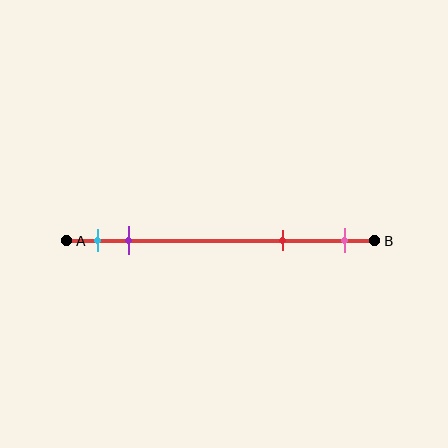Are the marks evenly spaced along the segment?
No, the marks are not evenly spaced.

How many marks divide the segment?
There are 4 marks dividing the segment.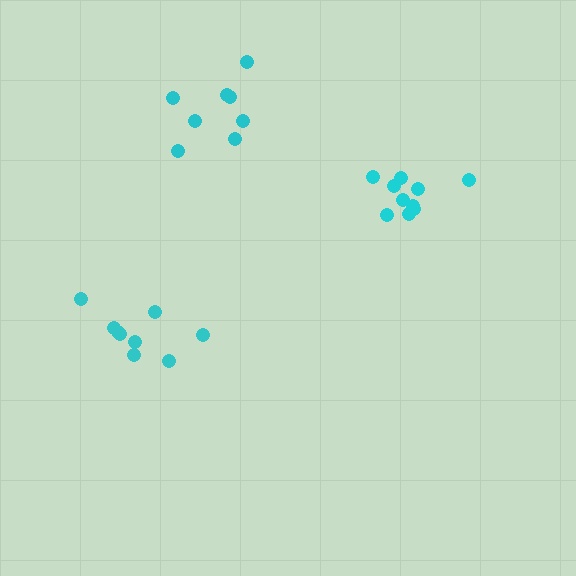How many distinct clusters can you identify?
There are 3 distinct clusters.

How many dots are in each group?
Group 1: 9 dots, Group 2: 10 dots, Group 3: 8 dots (27 total).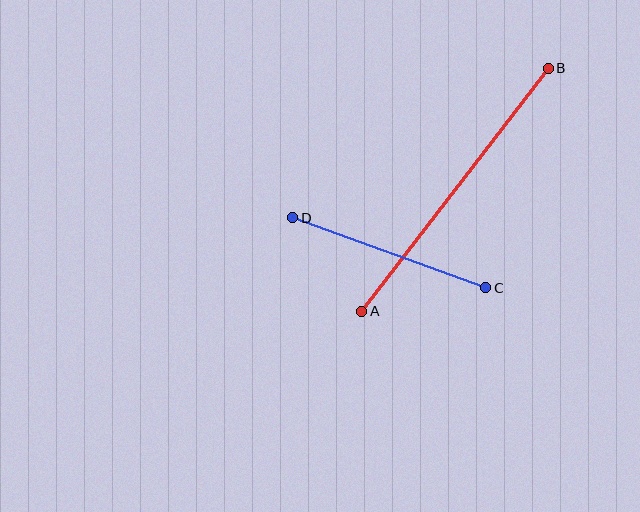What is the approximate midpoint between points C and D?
The midpoint is at approximately (389, 253) pixels.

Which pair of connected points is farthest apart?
Points A and B are farthest apart.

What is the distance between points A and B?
The distance is approximately 306 pixels.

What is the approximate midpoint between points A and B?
The midpoint is at approximately (455, 190) pixels.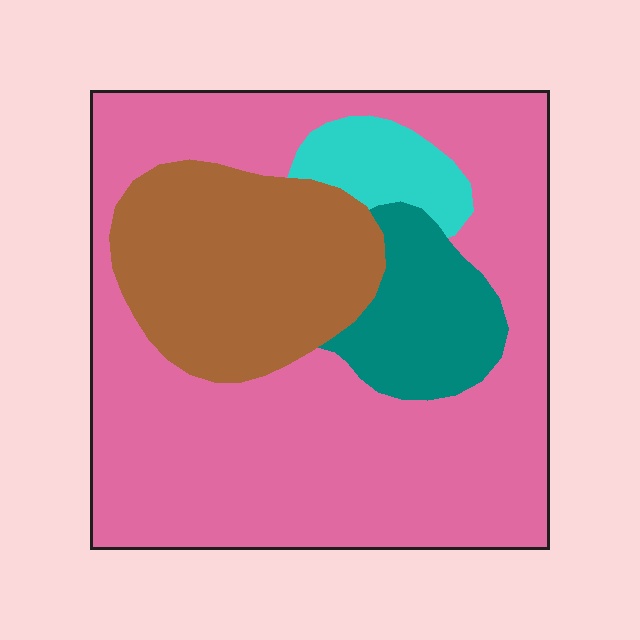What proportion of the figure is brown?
Brown covers roughly 20% of the figure.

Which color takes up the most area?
Pink, at roughly 60%.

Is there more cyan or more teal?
Teal.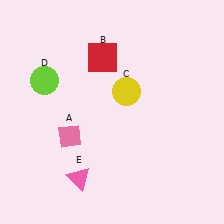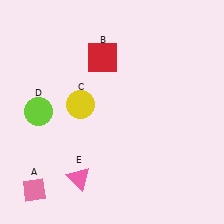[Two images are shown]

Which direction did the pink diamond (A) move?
The pink diamond (A) moved down.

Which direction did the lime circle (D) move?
The lime circle (D) moved down.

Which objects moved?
The objects that moved are: the pink diamond (A), the yellow circle (C), the lime circle (D).